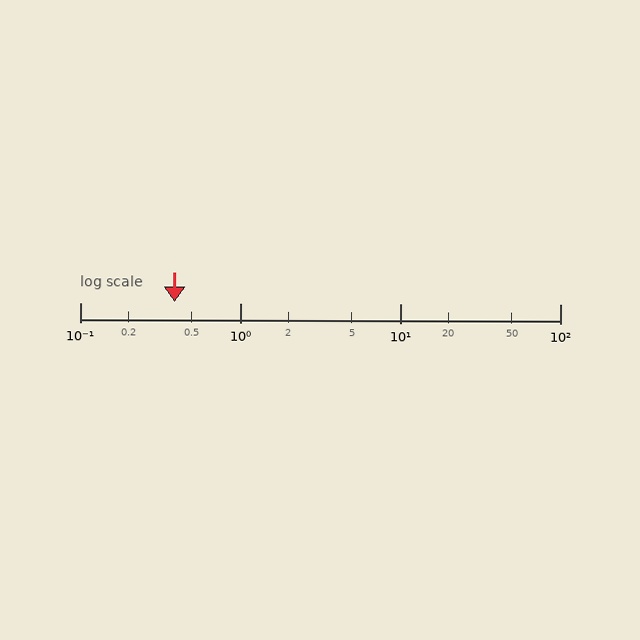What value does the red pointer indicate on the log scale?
The pointer indicates approximately 0.39.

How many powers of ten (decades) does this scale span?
The scale spans 3 decades, from 0.1 to 100.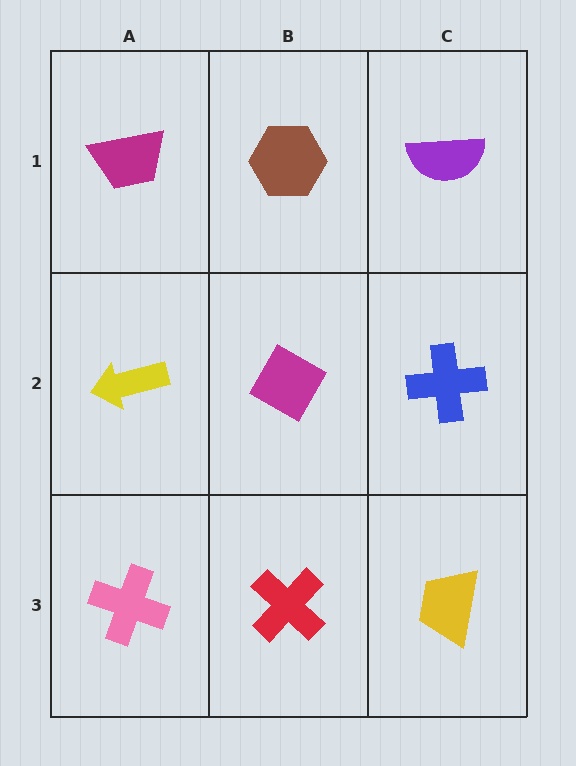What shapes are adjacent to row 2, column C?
A purple semicircle (row 1, column C), a yellow trapezoid (row 3, column C), a magenta diamond (row 2, column B).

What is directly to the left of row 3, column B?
A pink cross.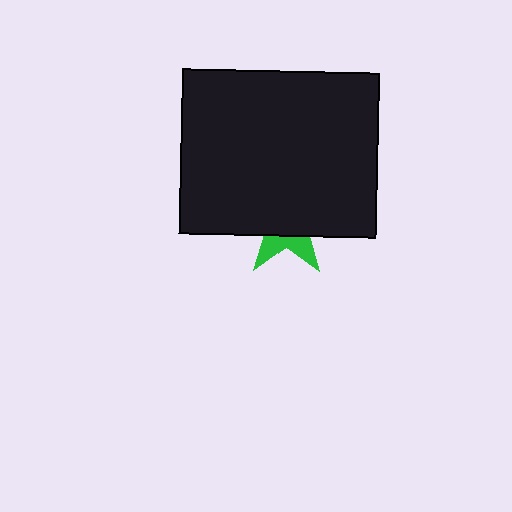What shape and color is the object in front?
The object in front is a black rectangle.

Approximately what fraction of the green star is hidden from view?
Roughly 69% of the green star is hidden behind the black rectangle.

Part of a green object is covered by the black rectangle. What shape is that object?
It is a star.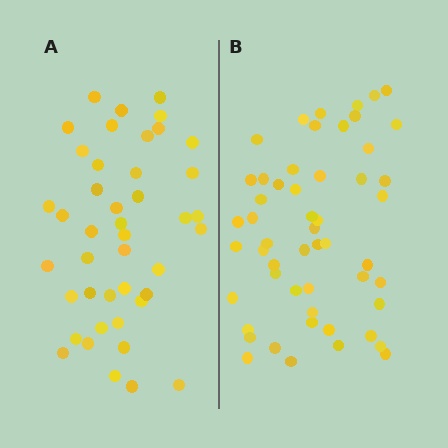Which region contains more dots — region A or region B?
Region B (the right region) has more dots.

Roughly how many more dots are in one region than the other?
Region B has roughly 10 or so more dots than region A.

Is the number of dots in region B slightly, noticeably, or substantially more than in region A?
Region B has only slightly more — the two regions are fairly close. The ratio is roughly 1.2 to 1.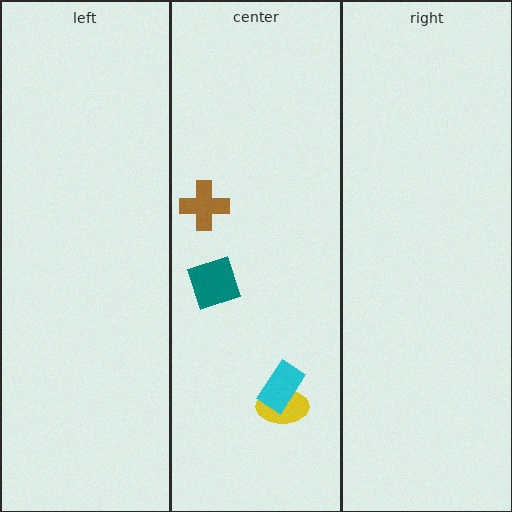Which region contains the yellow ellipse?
The center region.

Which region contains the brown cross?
The center region.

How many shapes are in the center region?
4.